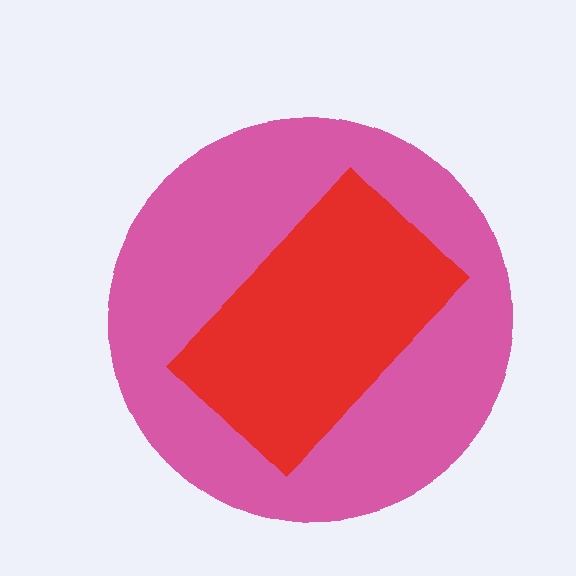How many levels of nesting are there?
2.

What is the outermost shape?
The pink circle.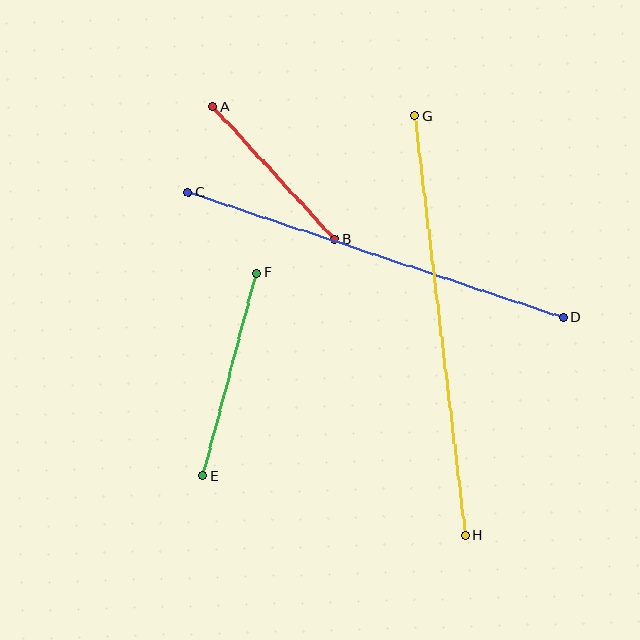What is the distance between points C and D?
The distance is approximately 395 pixels.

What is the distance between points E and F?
The distance is approximately 210 pixels.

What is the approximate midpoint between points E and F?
The midpoint is at approximately (230, 374) pixels.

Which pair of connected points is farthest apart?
Points G and H are farthest apart.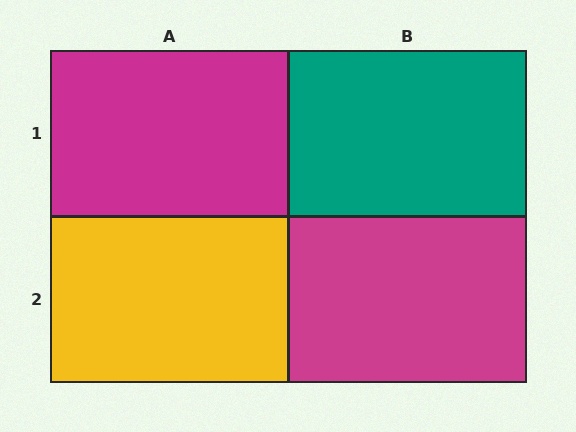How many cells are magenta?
2 cells are magenta.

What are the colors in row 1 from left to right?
Magenta, teal.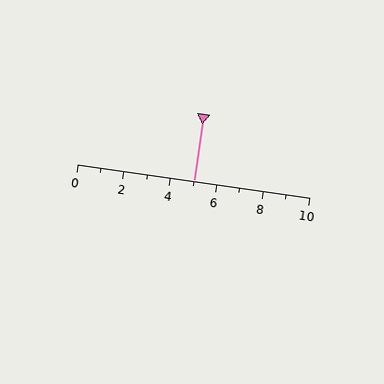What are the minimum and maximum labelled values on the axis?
The axis runs from 0 to 10.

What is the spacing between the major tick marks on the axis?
The major ticks are spaced 2 apart.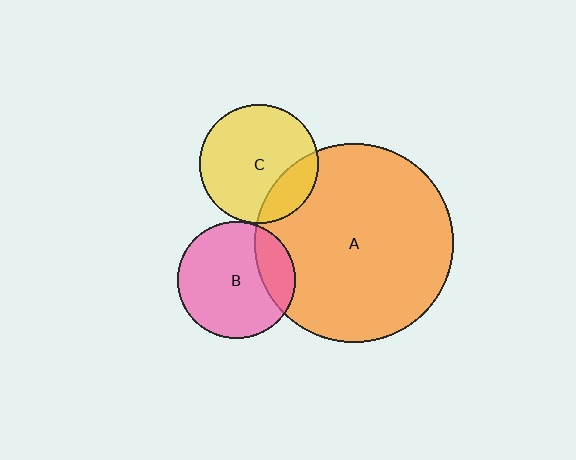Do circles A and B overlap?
Yes.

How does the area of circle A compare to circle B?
Approximately 2.9 times.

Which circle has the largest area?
Circle A (orange).